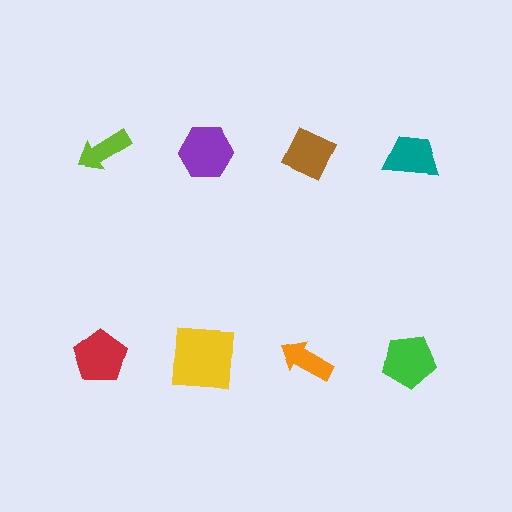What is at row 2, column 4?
A green pentagon.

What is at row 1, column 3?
A brown diamond.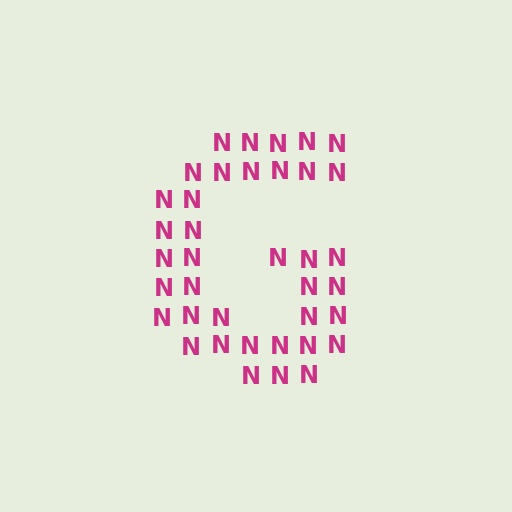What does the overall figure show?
The overall figure shows the letter G.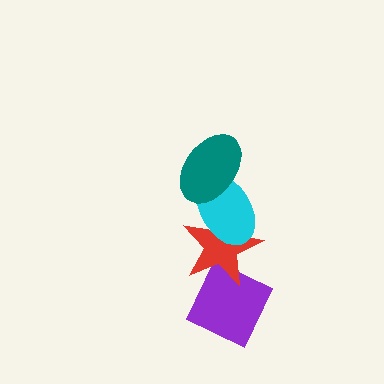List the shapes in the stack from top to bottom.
From top to bottom: the teal ellipse, the cyan ellipse, the red star, the purple diamond.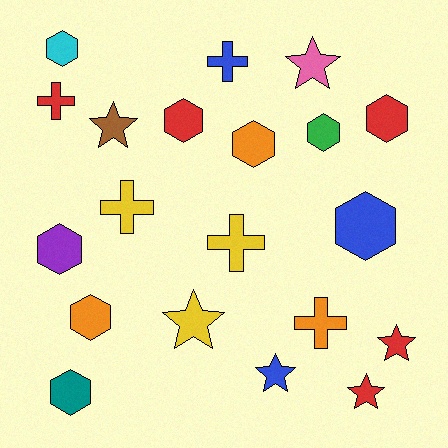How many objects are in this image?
There are 20 objects.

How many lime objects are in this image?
There are no lime objects.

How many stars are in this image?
There are 6 stars.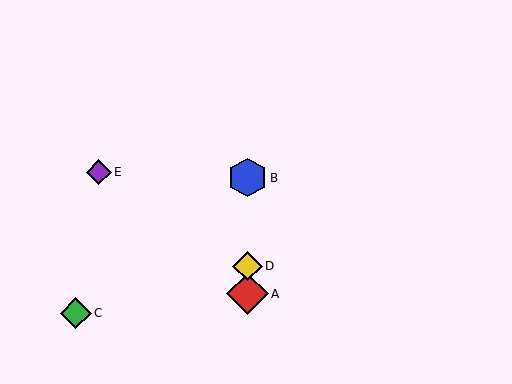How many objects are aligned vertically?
3 objects (A, B, D) are aligned vertically.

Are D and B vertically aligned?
Yes, both are at x≈248.